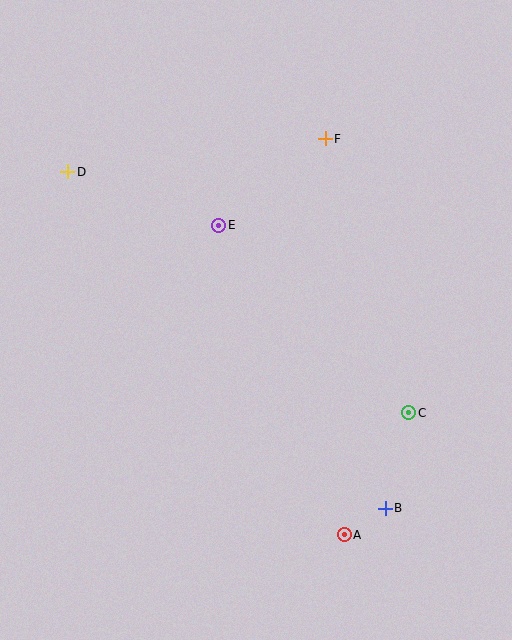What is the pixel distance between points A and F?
The distance between A and F is 396 pixels.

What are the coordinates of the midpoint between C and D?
The midpoint between C and D is at (238, 292).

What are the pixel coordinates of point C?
Point C is at (409, 413).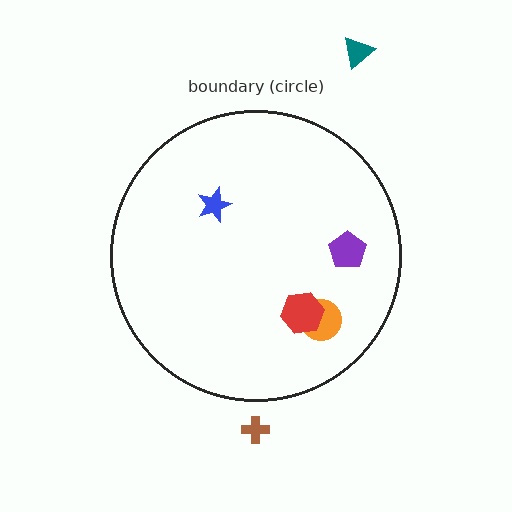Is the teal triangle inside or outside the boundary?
Outside.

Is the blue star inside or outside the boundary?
Inside.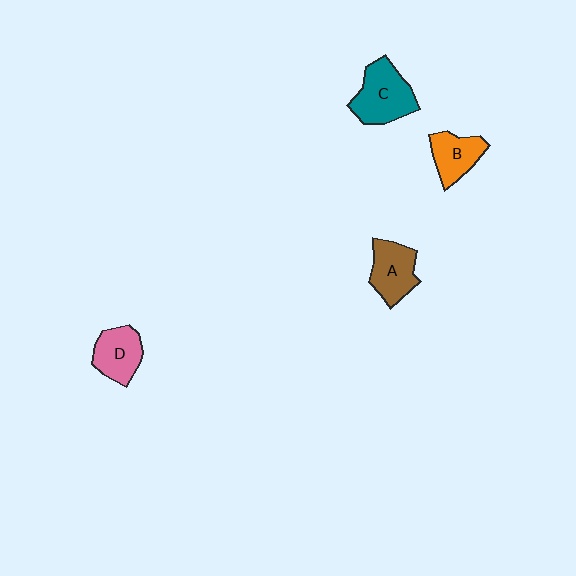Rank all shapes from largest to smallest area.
From largest to smallest: C (teal), A (brown), D (pink), B (orange).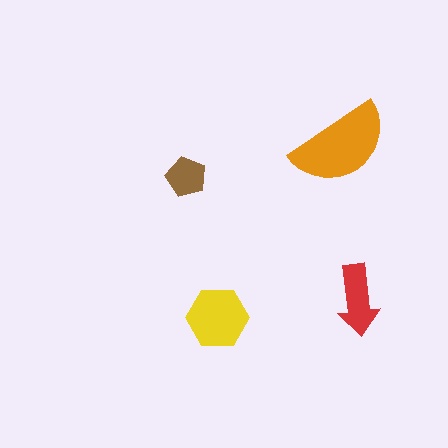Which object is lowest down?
The yellow hexagon is bottommost.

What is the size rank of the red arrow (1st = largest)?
3rd.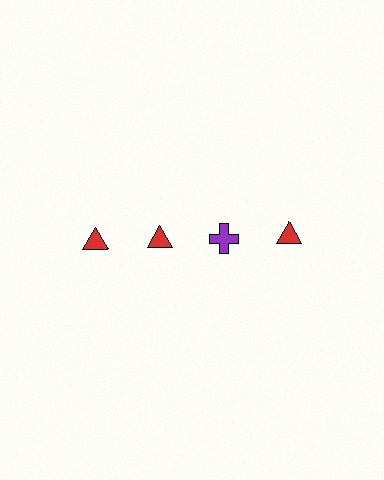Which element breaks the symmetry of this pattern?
The purple cross in the top row, center column breaks the symmetry. All other shapes are red triangles.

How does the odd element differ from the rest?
It differs in both color (purple instead of red) and shape (cross instead of triangle).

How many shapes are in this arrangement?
There are 4 shapes arranged in a grid pattern.